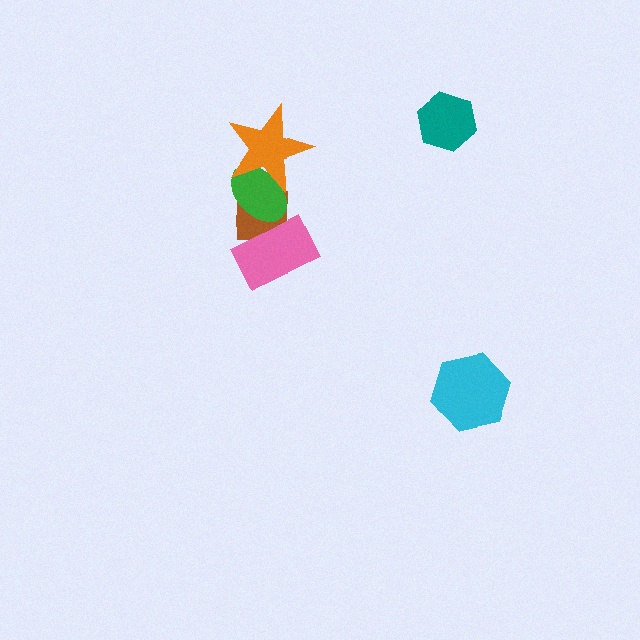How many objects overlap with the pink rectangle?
2 objects overlap with the pink rectangle.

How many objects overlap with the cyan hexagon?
0 objects overlap with the cyan hexagon.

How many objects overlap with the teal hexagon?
0 objects overlap with the teal hexagon.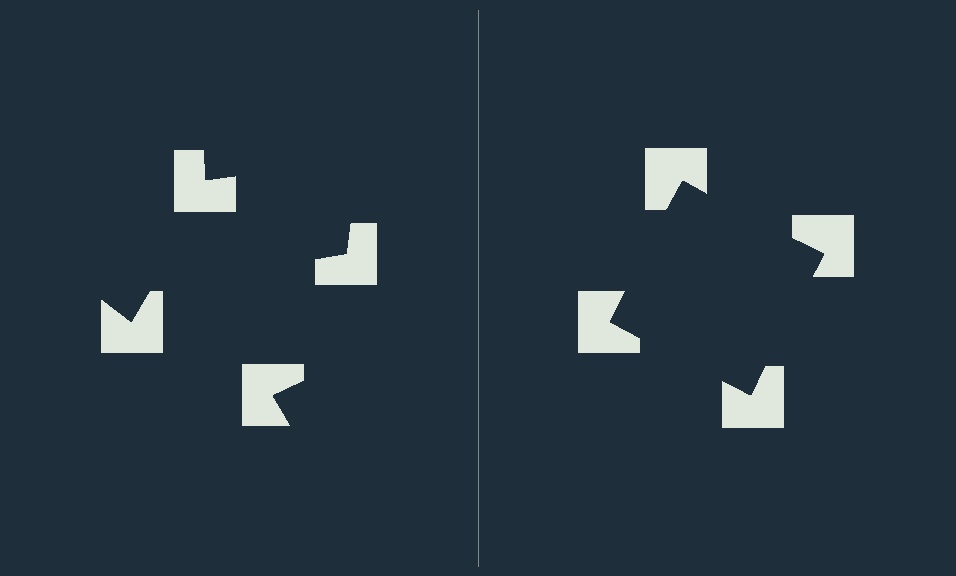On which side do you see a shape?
An illusory square appears on the right side. On the left side the wedge cuts are rotated, so no coherent shape forms.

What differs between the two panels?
The notched squares are positioned identically on both sides; only the wedge orientations differ. On the right they align to a square; on the left they are misaligned.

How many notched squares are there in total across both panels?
8 — 4 on each side.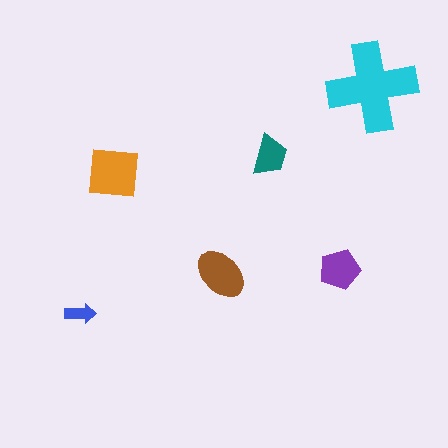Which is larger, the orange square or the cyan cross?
The cyan cross.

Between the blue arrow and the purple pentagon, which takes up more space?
The purple pentagon.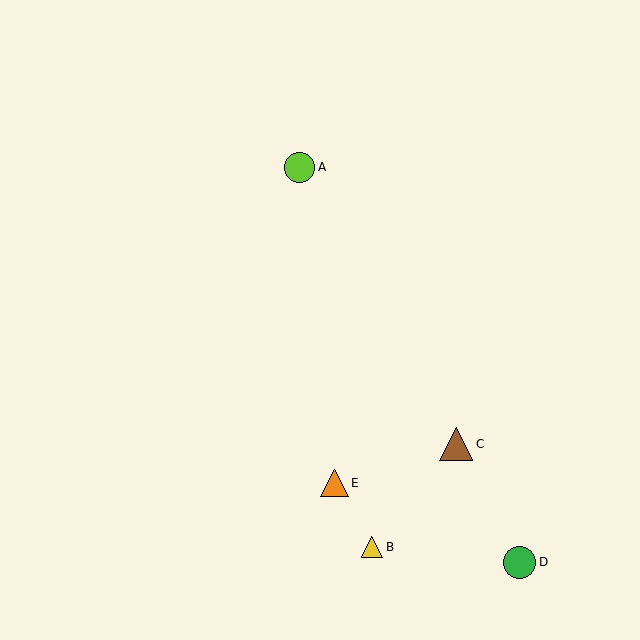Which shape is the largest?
The brown triangle (labeled C) is the largest.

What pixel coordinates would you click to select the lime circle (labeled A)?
Click at (300, 167) to select the lime circle A.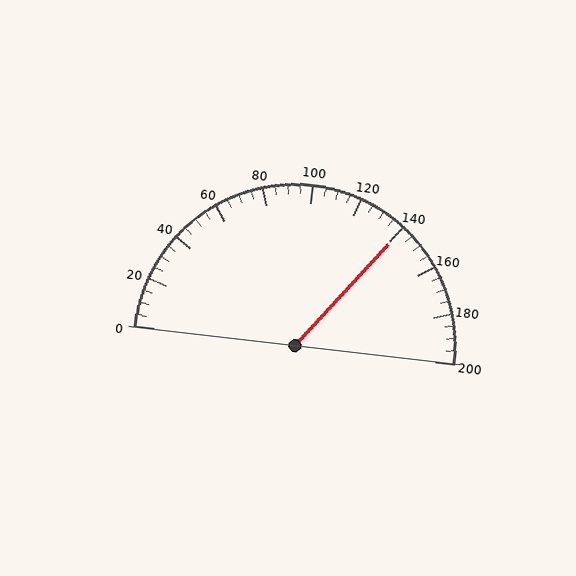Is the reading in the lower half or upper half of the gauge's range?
The reading is in the upper half of the range (0 to 200).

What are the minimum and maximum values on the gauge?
The gauge ranges from 0 to 200.